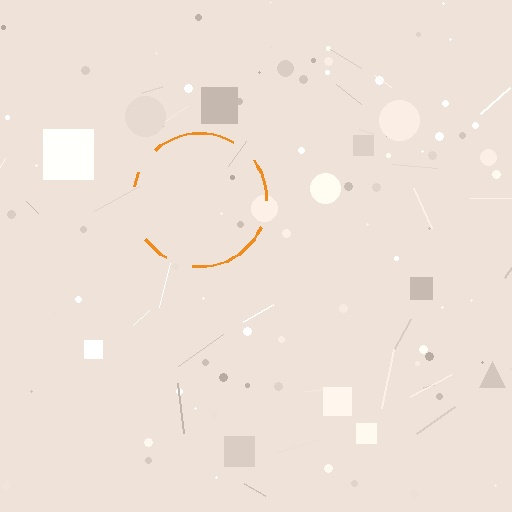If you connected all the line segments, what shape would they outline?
They would outline a circle.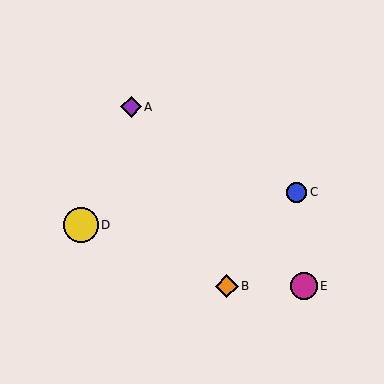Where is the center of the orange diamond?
The center of the orange diamond is at (227, 286).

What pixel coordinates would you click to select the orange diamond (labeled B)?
Click at (227, 286) to select the orange diamond B.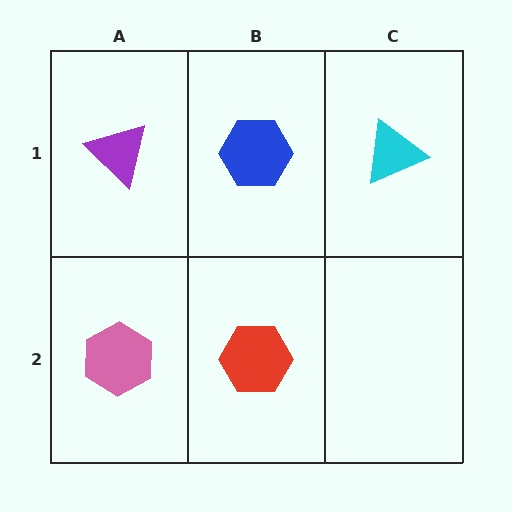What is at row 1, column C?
A cyan triangle.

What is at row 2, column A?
A pink hexagon.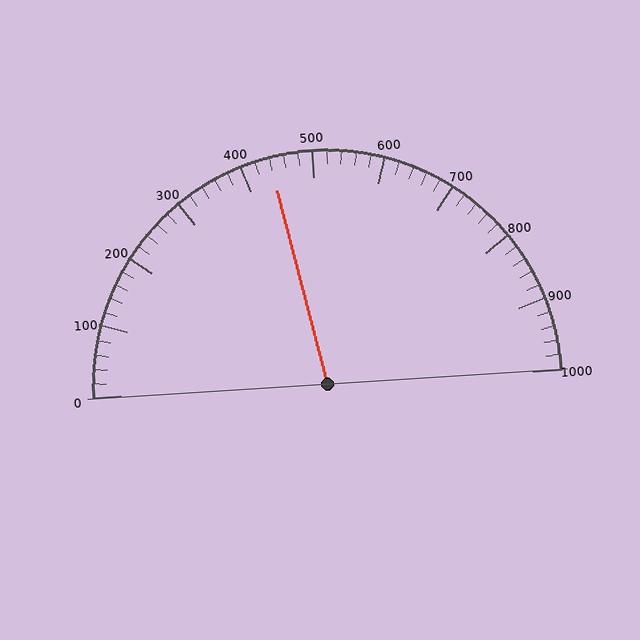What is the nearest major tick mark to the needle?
The nearest major tick mark is 400.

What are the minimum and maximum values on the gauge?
The gauge ranges from 0 to 1000.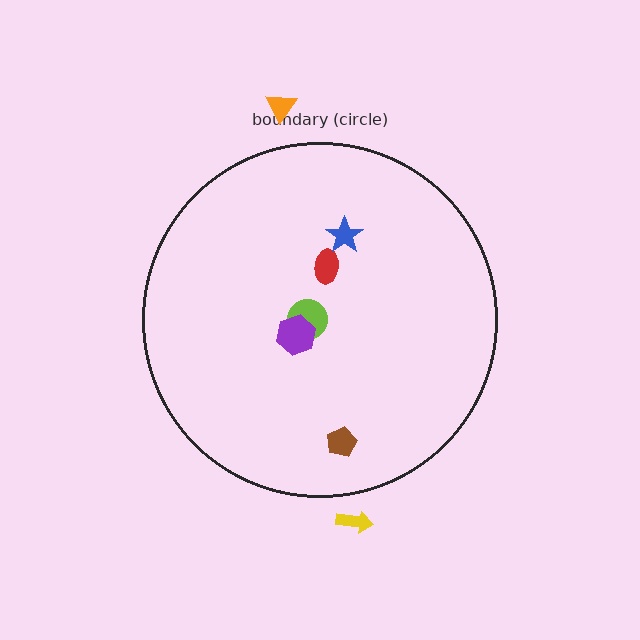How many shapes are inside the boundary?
5 inside, 2 outside.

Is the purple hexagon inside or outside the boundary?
Inside.